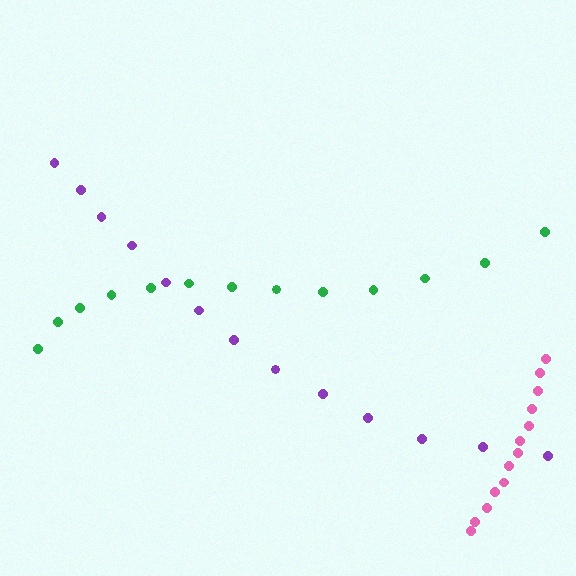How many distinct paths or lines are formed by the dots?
There are 3 distinct paths.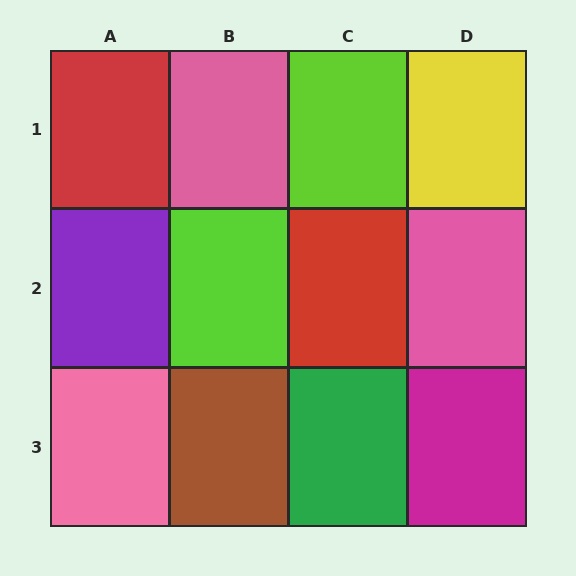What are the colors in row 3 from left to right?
Pink, brown, green, magenta.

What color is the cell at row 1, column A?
Red.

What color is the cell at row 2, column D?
Pink.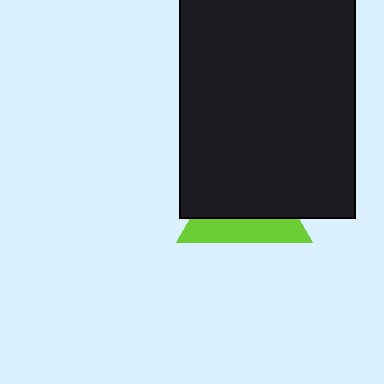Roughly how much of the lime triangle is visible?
A small part of it is visible (roughly 36%).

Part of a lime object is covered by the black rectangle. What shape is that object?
It is a triangle.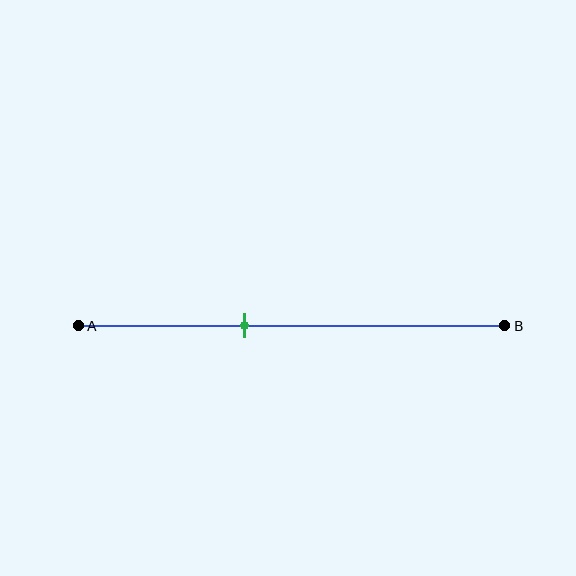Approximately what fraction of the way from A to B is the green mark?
The green mark is approximately 40% of the way from A to B.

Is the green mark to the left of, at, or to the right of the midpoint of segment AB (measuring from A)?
The green mark is to the left of the midpoint of segment AB.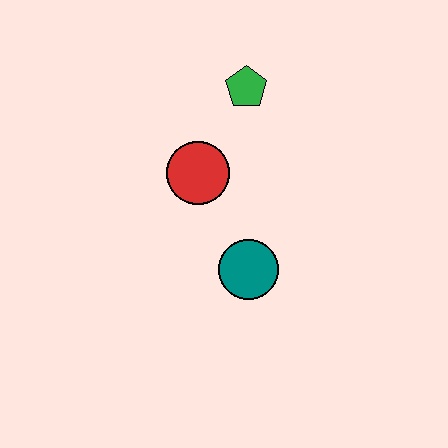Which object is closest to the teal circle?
The red circle is closest to the teal circle.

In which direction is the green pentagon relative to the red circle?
The green pentagon is above the red circle.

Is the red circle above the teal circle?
Yes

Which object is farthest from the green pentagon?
The teal circle is farthest from the green pentagon.